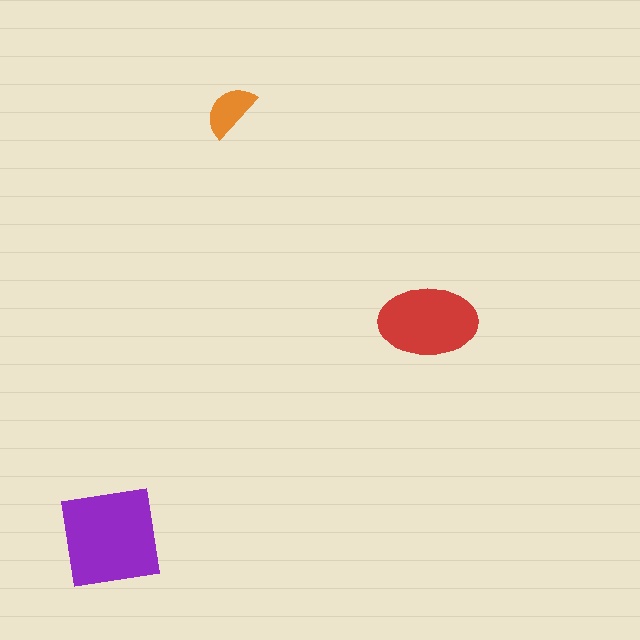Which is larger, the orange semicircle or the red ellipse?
The red ellipse.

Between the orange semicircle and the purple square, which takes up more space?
The purple square.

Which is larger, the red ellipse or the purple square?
The purple square.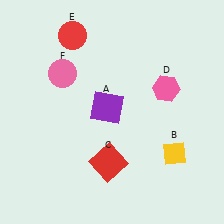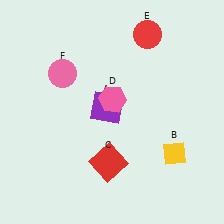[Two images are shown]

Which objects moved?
The objects that moved are: the pink hexagon (D), the red circle (E).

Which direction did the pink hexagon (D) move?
The pink hexagon (D) moved left.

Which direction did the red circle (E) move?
The red circle (E) moved right.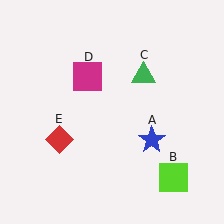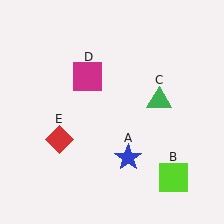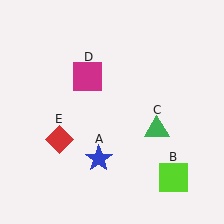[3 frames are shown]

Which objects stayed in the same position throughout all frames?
Lime square (object B) and magenta square (object D) and red diamond (object E) remained stationary.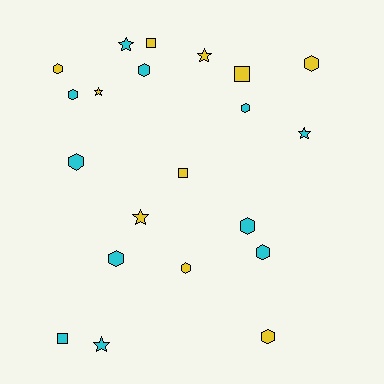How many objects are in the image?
There are 21 objects.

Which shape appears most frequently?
Hexagon, with 11 objects.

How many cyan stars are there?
There are 3 cyan stars.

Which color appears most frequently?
Cyan, with 11 objects.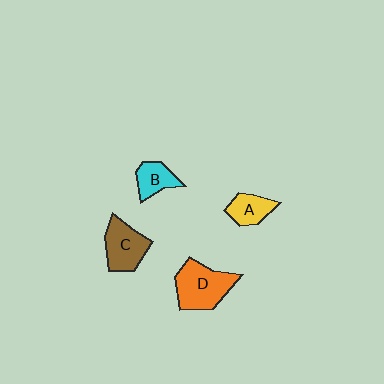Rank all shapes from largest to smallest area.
From largest to smallest: D (orange), C (brown), A (yellow), B (cyan).